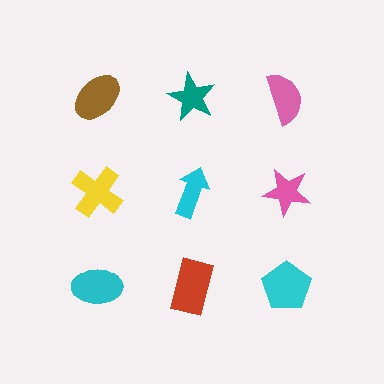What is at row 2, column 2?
A cyan arrow.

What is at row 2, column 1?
A yellow cross.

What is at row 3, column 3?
A cyan pentagon.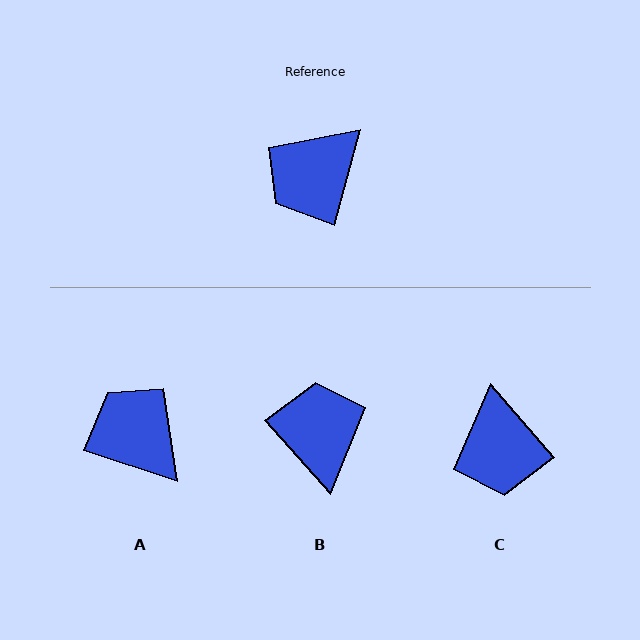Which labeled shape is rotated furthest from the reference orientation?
B, about 124 degrees away.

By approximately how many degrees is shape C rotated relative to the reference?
Approximately 56 degrees counter-clockwise.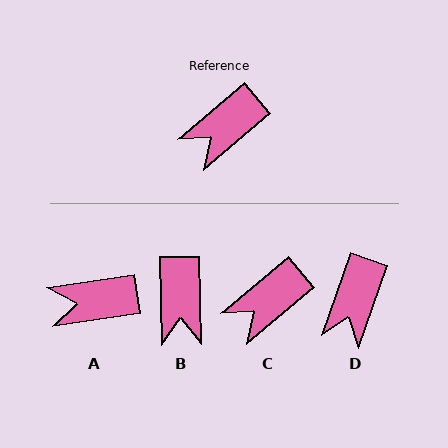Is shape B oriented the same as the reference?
No, it is off by about 51 degrees.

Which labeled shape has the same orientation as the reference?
C.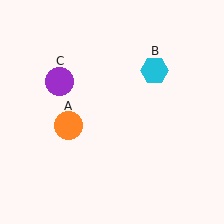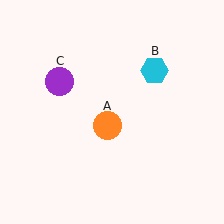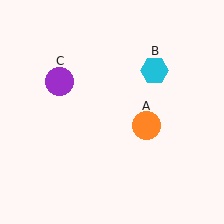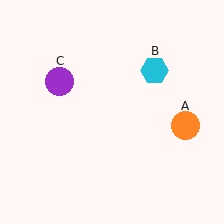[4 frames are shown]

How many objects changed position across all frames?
1 object changed position: orange circle (object A).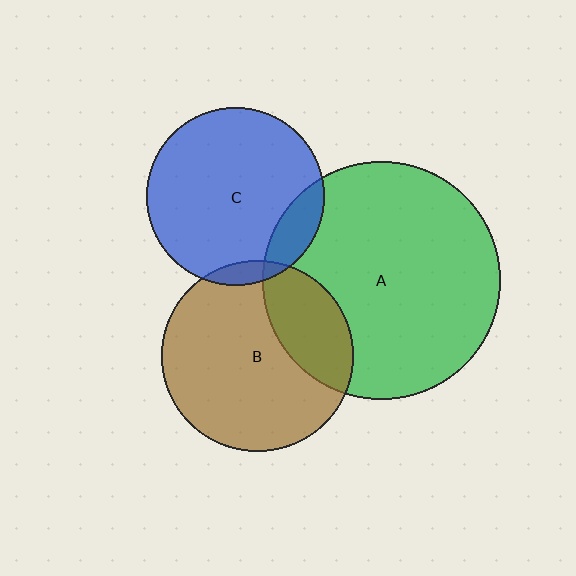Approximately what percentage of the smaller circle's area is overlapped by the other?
Approximately 25%.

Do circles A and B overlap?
Yes.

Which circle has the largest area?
Circle A (green).